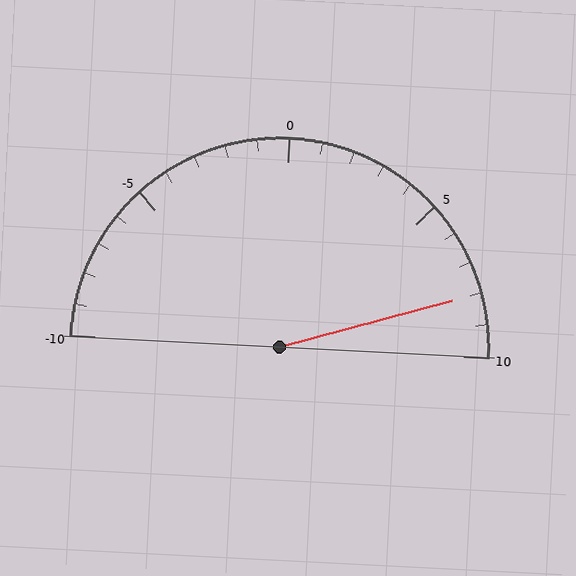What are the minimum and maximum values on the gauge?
The gauge ranges from -10 to 10.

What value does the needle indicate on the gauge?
The needle indicates approximately 8.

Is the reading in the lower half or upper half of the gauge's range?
The reading is in the upper half of the range (-10 to 10).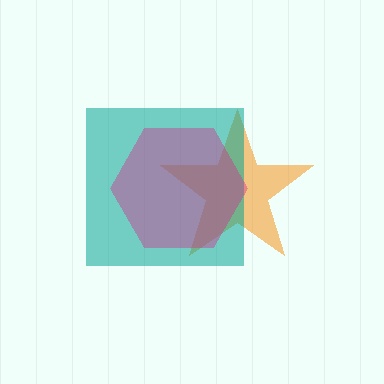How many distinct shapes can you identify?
There are 3 distinct shapes: an orange star, a teal square, a magenta hexagon.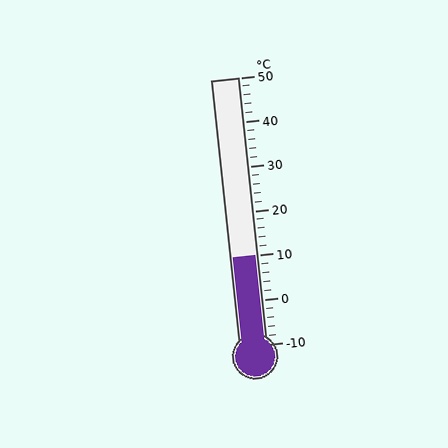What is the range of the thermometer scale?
The thermometer scale ranges from -10°C to 50°C.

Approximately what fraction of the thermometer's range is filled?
The thermometer is filled to approximately 35% of its range.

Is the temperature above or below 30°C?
The temperature is below 30°C.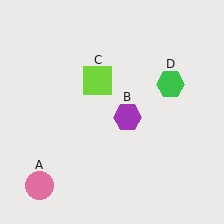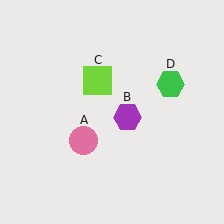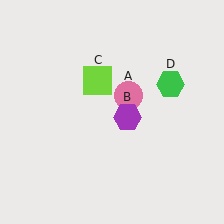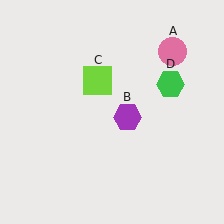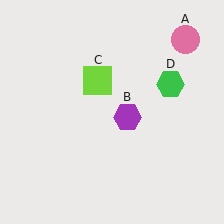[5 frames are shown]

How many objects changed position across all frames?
1 object changed position: pink circle (object A).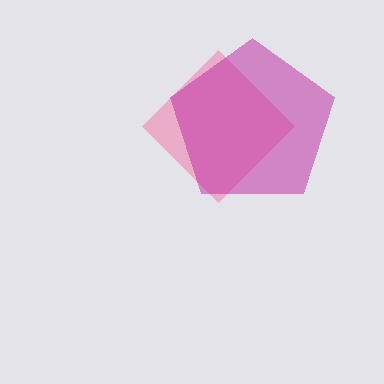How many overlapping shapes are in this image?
There are 2 overlapping shapes in the image.